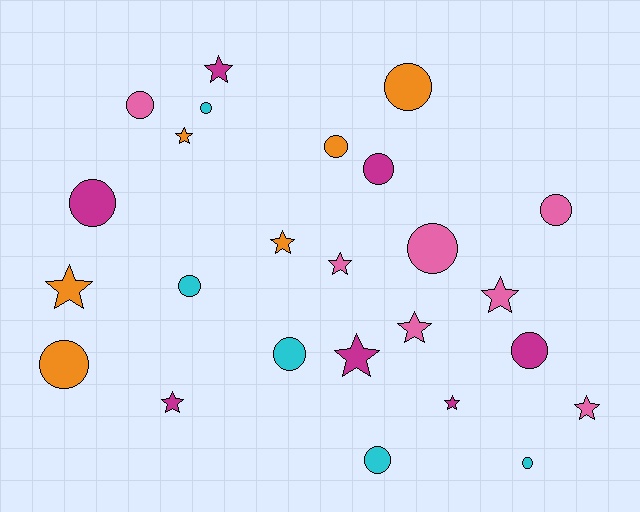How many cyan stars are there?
There are no cyan stars.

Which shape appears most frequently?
Circle, with 14 objects.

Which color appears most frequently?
Magenta, with 7 objects.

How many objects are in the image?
There are 25 objects.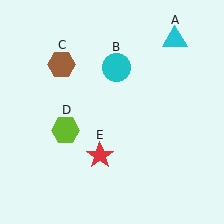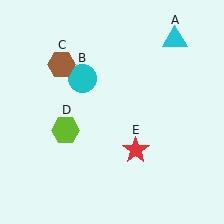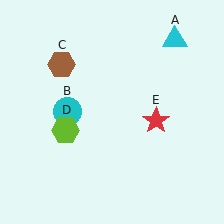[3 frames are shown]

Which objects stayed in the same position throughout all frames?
Cyan triangle (object A) and brown hexagon (object C) and lime hexagon (object D) remained stationary.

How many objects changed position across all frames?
2 objects changed position: cyan circle (object B), red star (object E).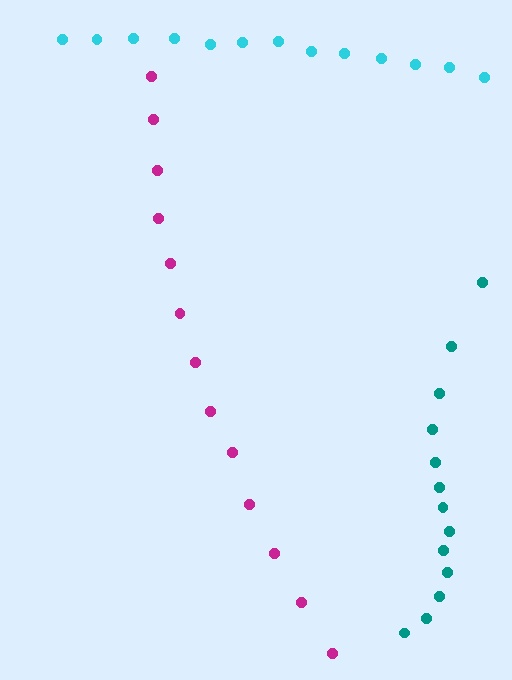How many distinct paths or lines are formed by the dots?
There are 3 distinct paths.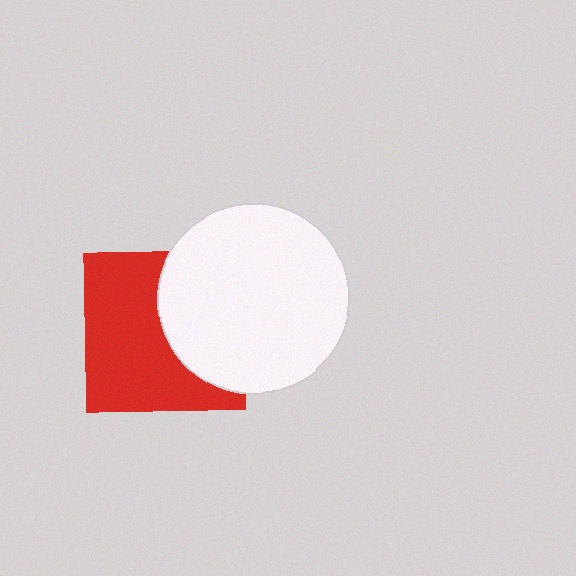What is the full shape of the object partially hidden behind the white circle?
The partially hidden object is a red square.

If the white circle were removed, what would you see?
You would see the complete red square.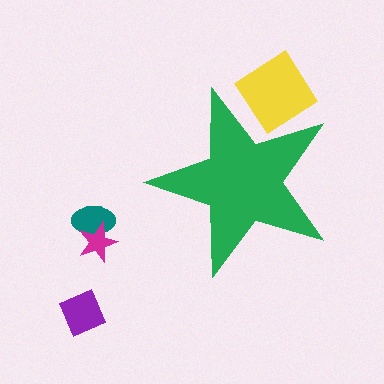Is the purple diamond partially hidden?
No, the purple diamond is fully visible.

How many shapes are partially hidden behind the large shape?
1 shape is partially hidden.